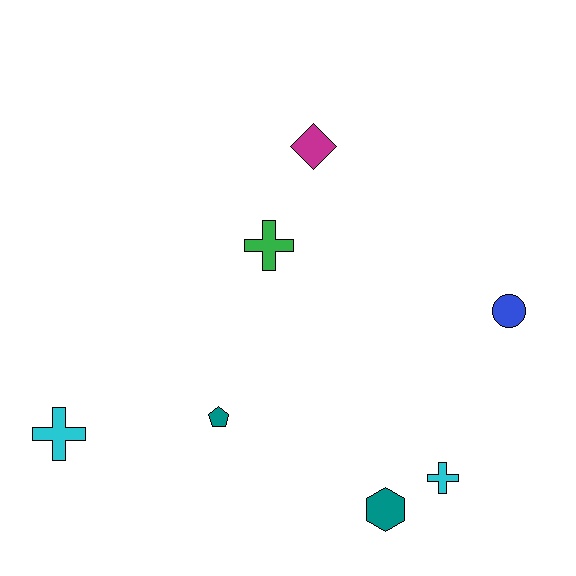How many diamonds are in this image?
There is 1 diamond.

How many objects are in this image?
There are 7 objects.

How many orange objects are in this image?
There are no orange objects.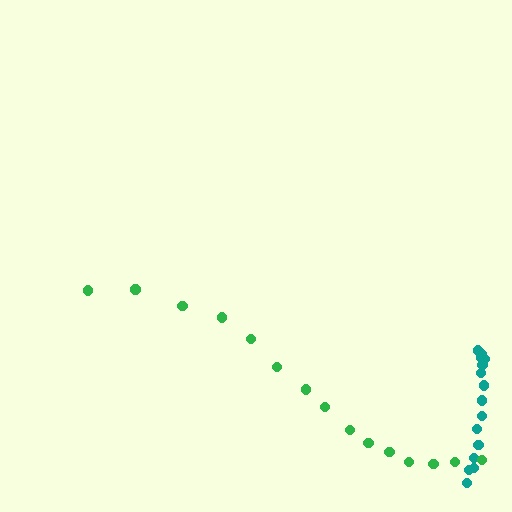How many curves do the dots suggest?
There are 2 distinct paths.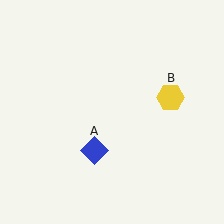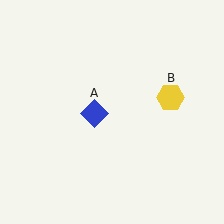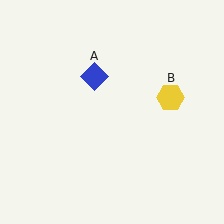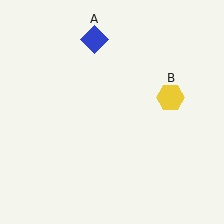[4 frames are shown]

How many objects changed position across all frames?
1 object changed position: blue diamond (object A).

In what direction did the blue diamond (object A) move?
The blue diamond (object A) moved up.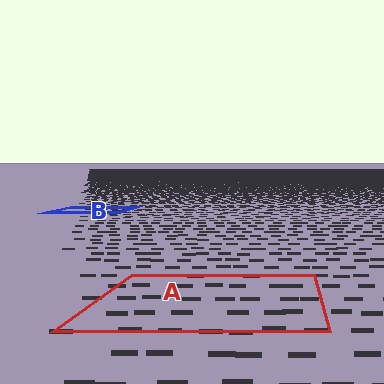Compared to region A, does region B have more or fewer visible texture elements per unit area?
Region B has more texture elements per unit area — they are packed more densely because it is farther away.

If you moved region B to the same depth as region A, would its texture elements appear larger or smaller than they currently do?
They would appear larger. At a closer depth, the same texture elements are projected at a bigger on-screen size.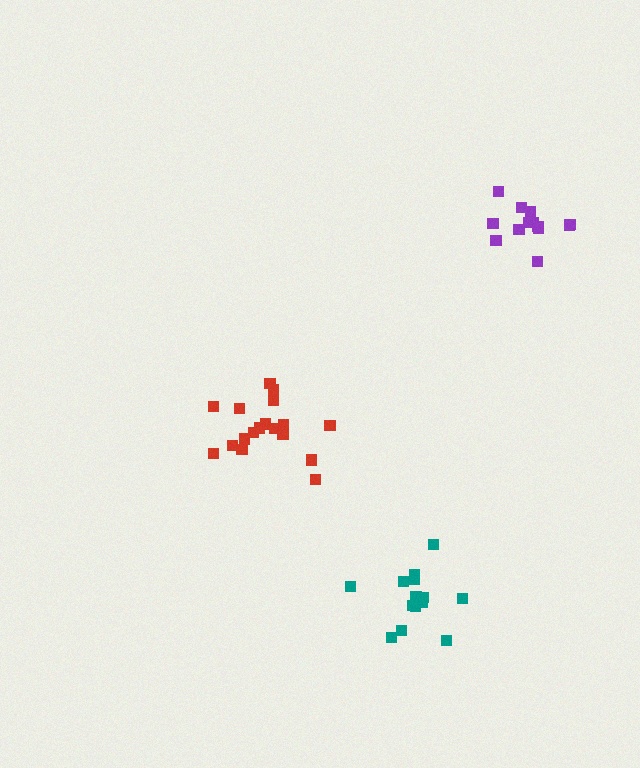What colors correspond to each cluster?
The clusters are colored: red, teal, purple.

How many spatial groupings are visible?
There are 3 spatial groupings.